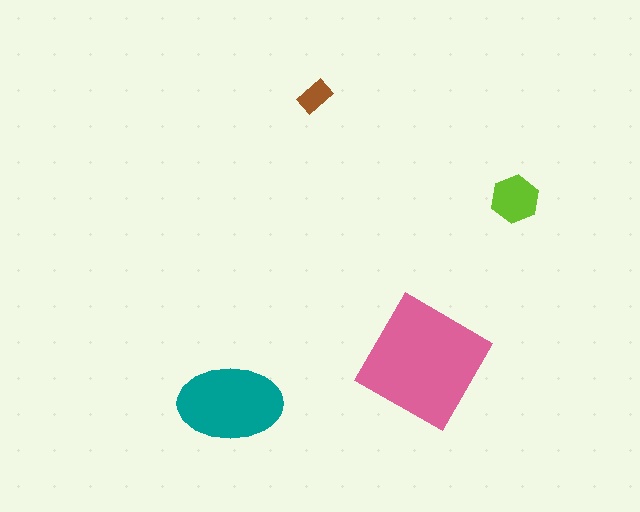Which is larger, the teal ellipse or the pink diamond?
The pink diamond.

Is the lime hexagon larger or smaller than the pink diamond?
Smaller.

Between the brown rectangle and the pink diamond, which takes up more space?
The pink diamond.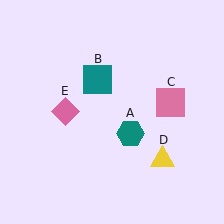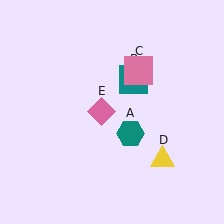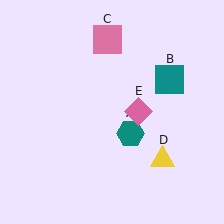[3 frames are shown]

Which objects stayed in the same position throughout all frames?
Teal hexagon (object A) and yellow triangle (object D) remained stationary.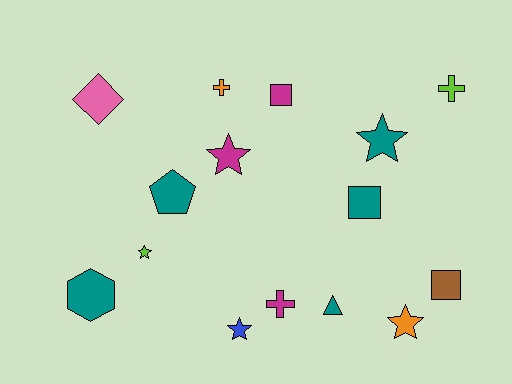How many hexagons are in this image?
There is 1 hexagon.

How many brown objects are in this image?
There is 1 brown object.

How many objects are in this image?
There are 15 objects.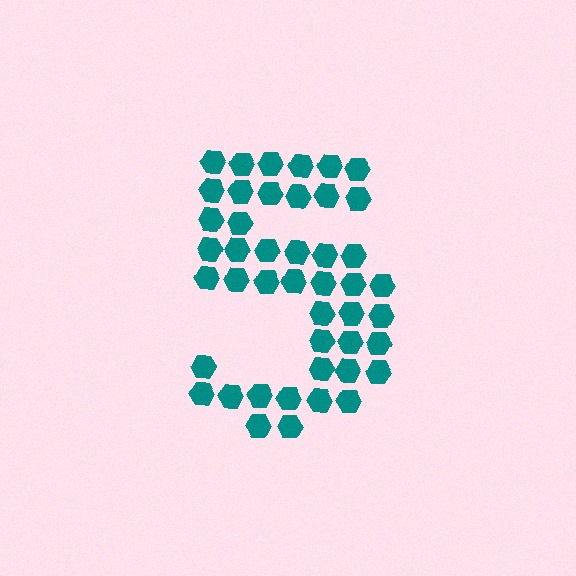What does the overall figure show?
The overall figure shows the digit 5.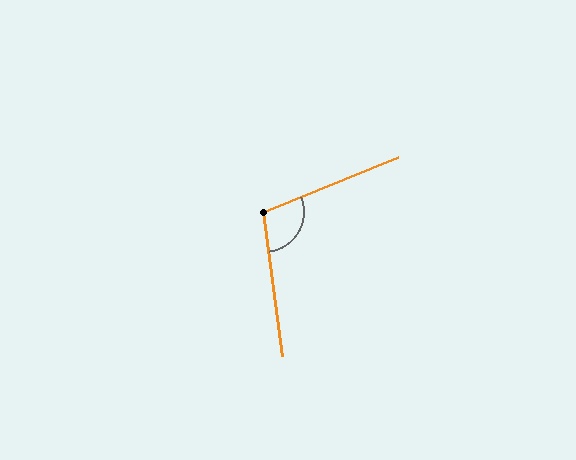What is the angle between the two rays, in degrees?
Approximately 104 degrees.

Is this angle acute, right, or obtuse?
It is obtuse.